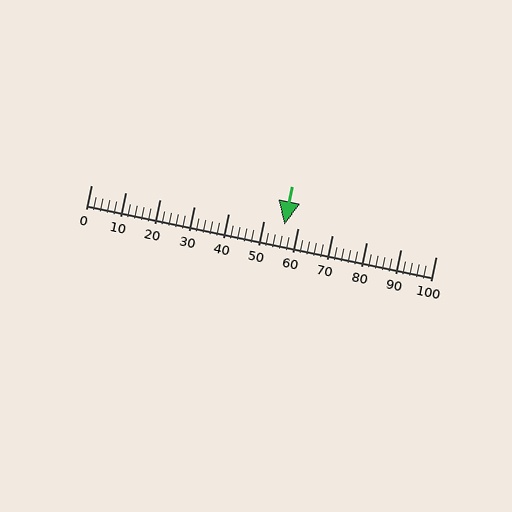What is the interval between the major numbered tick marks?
The major tick marks are spaced 10 units apart.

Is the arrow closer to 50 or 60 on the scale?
The arrow is closer to 60.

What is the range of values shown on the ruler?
The ruler shows values from 0 to 100.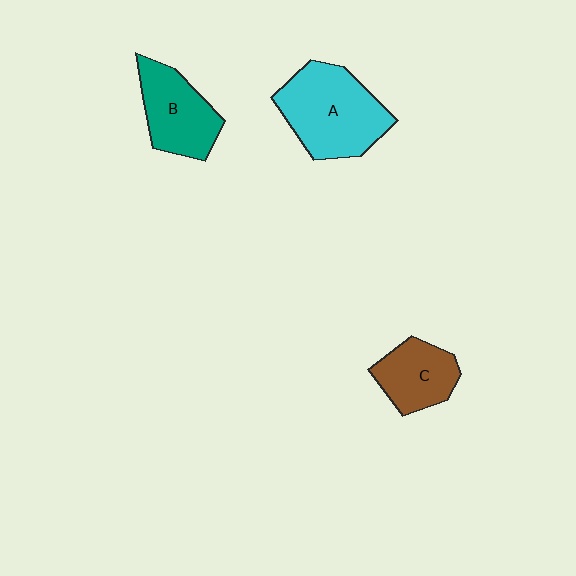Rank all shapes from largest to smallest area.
From largest to smallest: A (cyan), B (teal), C (brown).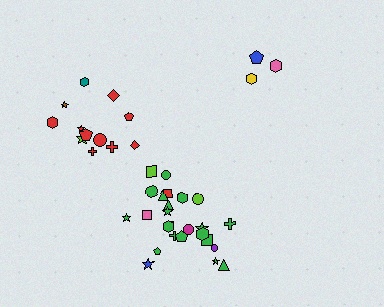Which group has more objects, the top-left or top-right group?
The top-left group.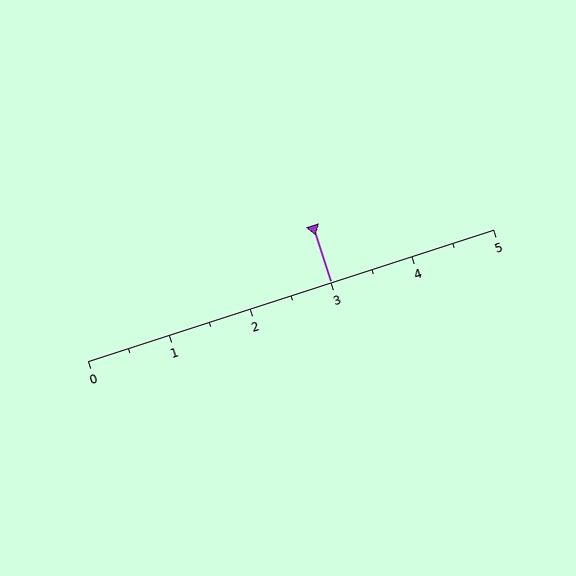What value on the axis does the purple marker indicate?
The marker indicates approximately 3.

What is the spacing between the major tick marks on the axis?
The major ticks are spaced 1 apart.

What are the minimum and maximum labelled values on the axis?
The axis runs from 0 to 5.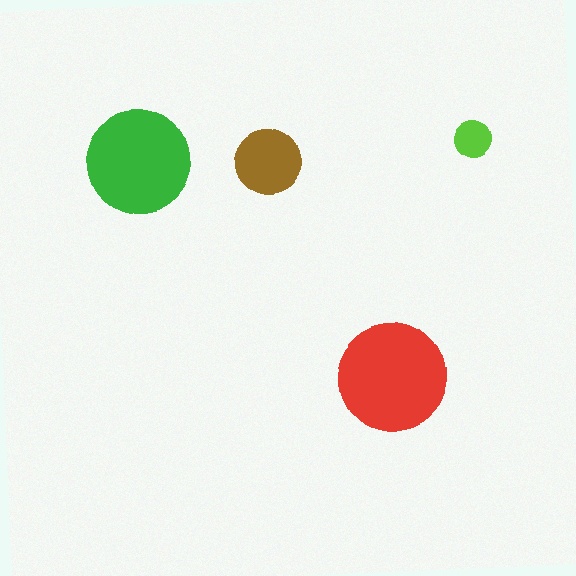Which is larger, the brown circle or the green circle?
The green one.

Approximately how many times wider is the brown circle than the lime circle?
About 2 times wider.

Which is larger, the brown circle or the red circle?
The red one.